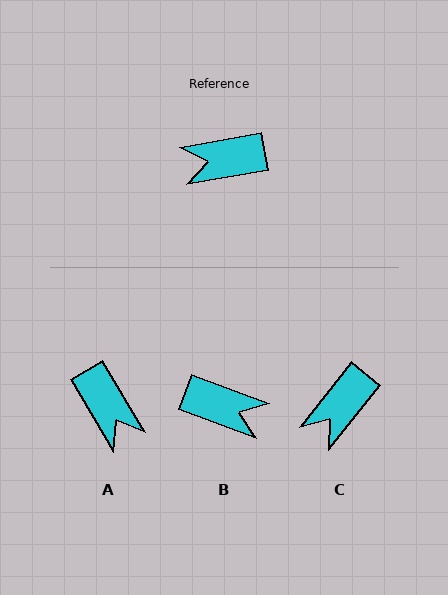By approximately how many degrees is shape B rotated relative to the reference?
Approximately 149 degrees counter-clockwise.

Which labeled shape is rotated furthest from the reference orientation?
B, about 149 degrees away.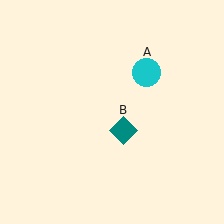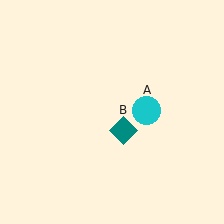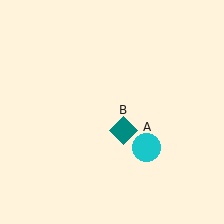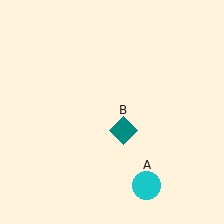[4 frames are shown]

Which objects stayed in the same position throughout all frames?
Teal diamond (object B) remained stationary.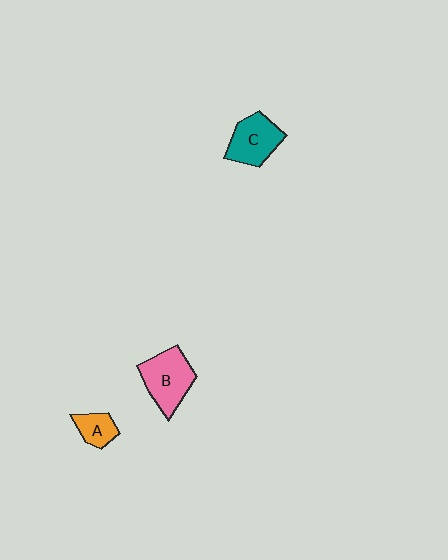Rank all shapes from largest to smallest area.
From largest to smallest: B (pink), C (teal), A (orange).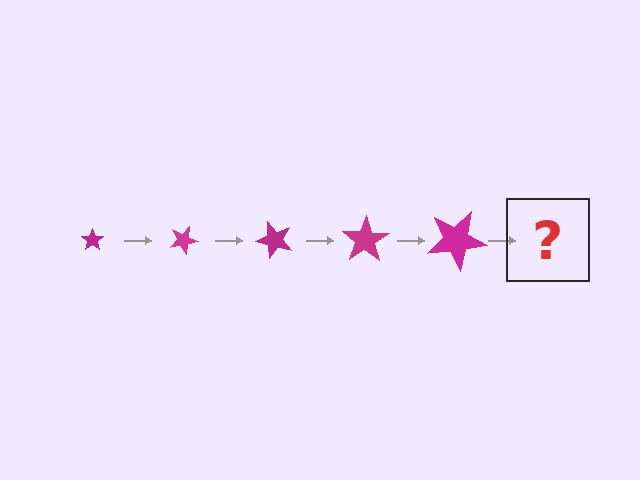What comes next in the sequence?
The next element should be a star, larger than the previous one and rotated 125 degrees from the start.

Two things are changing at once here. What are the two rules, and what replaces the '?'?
The two rules are that the star grows larger each step and it rotates 25 degrees each step. The '?' should be a star, larger than the previous one and rotated 125 degrees from the start.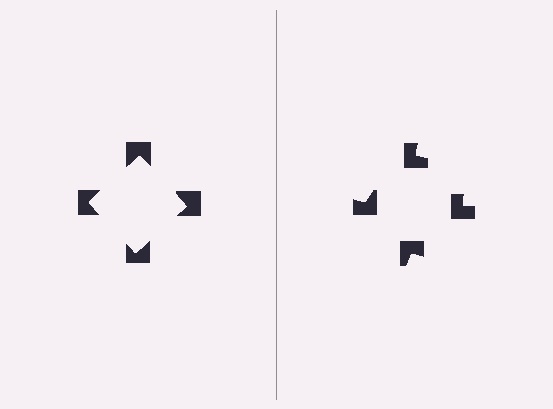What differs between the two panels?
The notched squares are positioned identically on both sides; only the wedge orientations differ. On the left they align to a square; on the right they are misaligned.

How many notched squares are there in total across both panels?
8 — 4 on each side.